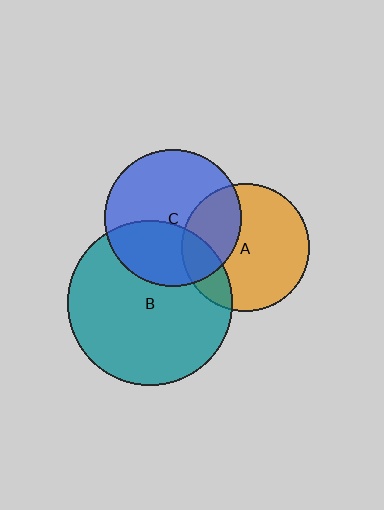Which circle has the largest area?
Circle B (teal).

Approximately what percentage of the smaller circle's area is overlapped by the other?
Approximately 30%.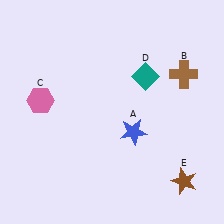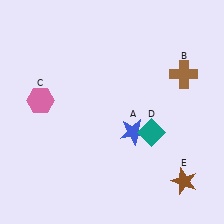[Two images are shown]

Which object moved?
The teal diamond (D) moved down.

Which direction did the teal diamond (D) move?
The teal diamond (D) moved down.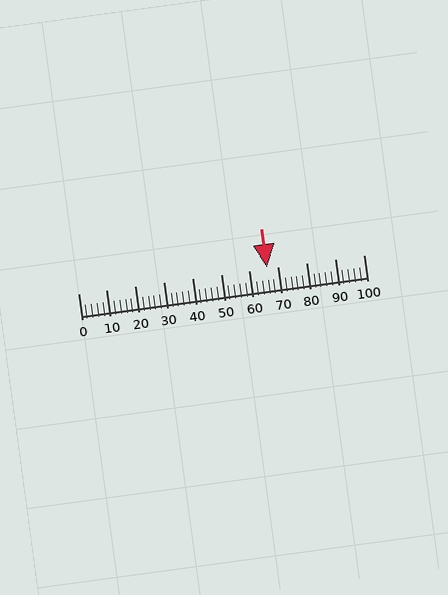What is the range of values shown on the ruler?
The ruler shows values from 0 to 100.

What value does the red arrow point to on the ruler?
The red arrow points to approximately 66.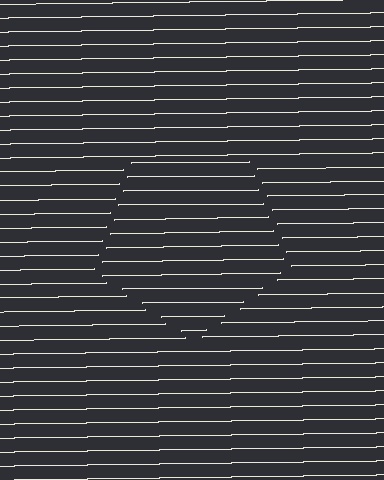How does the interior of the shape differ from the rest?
The interior of the shape contains the same grating, shifted by half a period — the contour is defined by the phase discontinuity where line-ends from the inner and outer gratings abut.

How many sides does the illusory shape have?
5 sides — the line-ends trace a pentagon.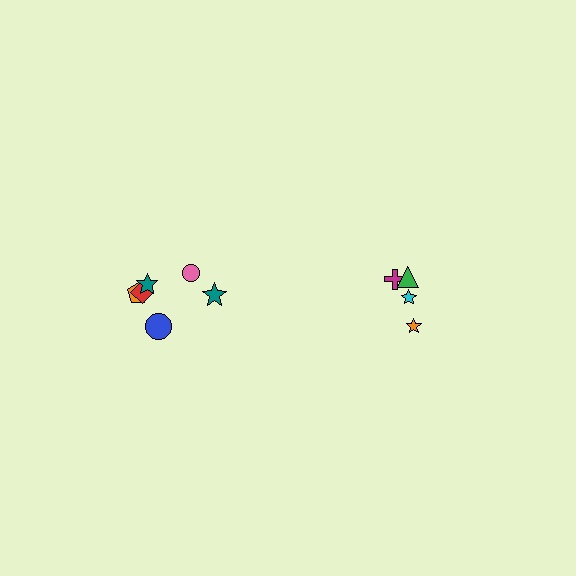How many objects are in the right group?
There are 4 objects.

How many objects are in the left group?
There are 6 objects.